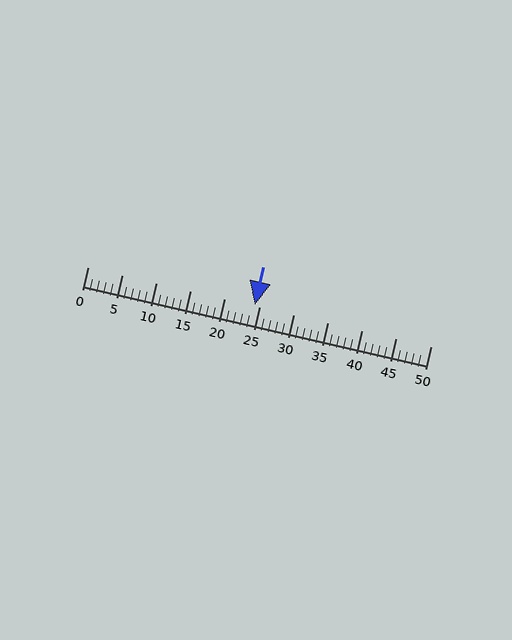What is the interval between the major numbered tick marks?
The major tick marks are spaced 5 units apart.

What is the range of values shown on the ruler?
The ruler shows values from 0 to 50.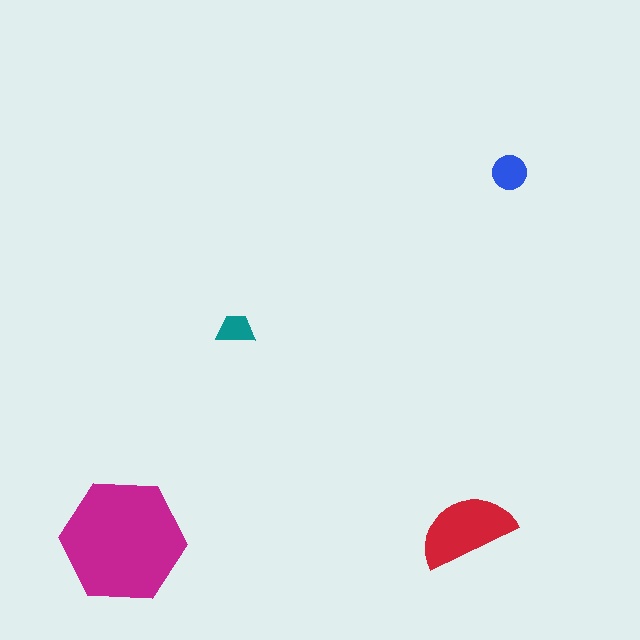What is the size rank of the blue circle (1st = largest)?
3rd.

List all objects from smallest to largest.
The teal trapezoid, the blue circle, the red semicircle, the magenta hexagon.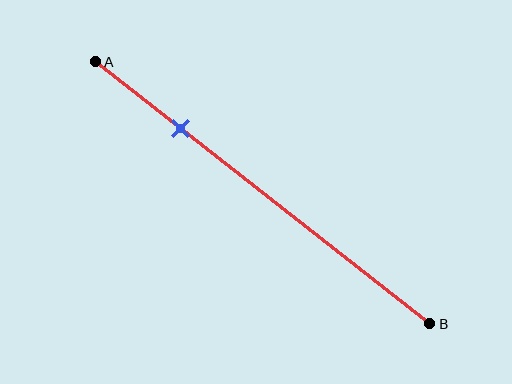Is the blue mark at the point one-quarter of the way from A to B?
Yes, the mark is approximately at the one-quarter point.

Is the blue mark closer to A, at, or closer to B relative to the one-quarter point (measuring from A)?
The blue mark is approximately at the one-quarter point of segment AB.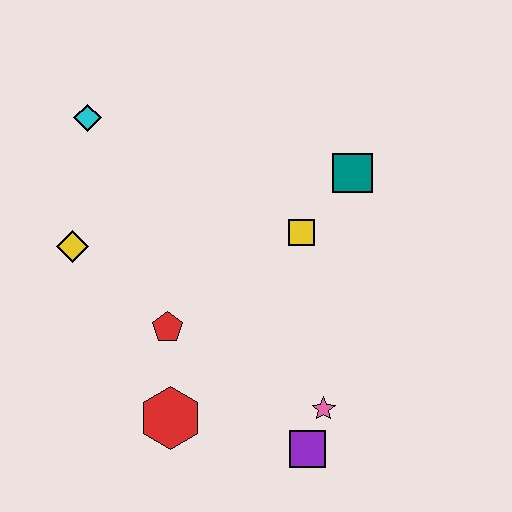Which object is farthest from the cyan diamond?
The purple square is farthest from the cyan diamond.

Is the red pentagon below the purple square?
No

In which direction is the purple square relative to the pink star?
The purple square is below the pink star.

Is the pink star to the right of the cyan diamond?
Yes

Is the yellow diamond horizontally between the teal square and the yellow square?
No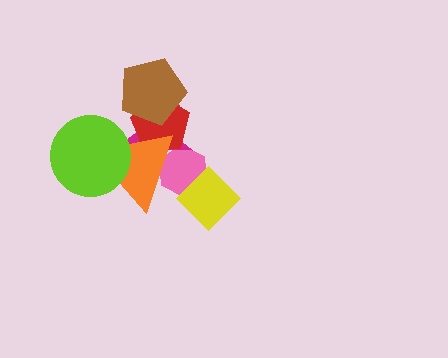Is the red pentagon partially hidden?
Yes, it is partially covered by another shape.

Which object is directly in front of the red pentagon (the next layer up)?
The brown pentagon is directly in front of the red pentagon.